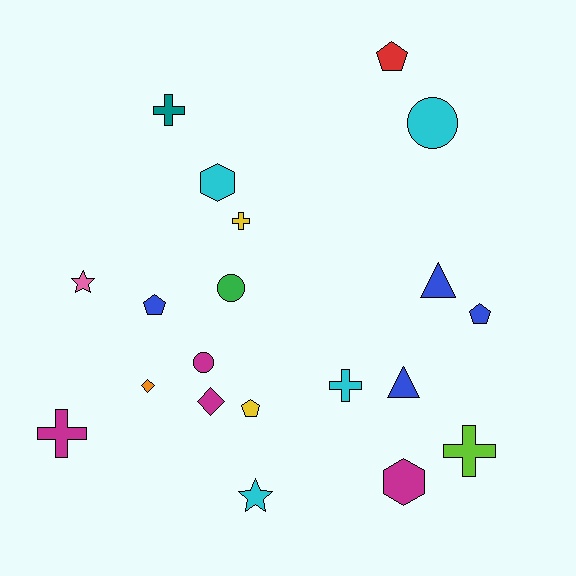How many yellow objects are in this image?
There are 2 yellow objects.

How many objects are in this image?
There are 20 objects.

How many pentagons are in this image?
There are 4 pentagons.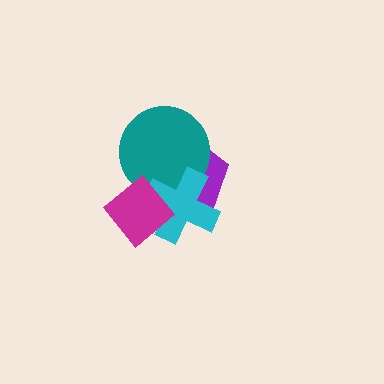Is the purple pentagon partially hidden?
Yes, it is partially covered by another shape.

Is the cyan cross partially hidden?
Yes, it is partially covered by another shape.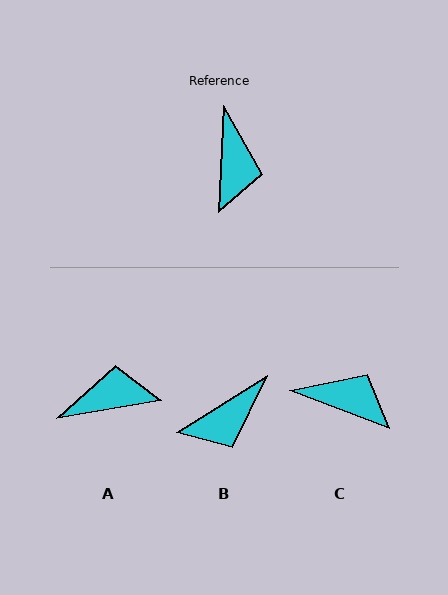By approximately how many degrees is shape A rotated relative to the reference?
Approximately 102 degrees counter-clockwise.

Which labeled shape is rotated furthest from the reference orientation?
A, about 102 degrees away.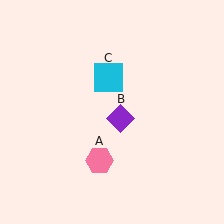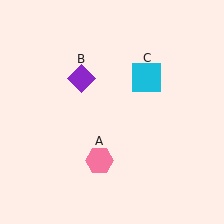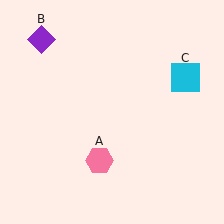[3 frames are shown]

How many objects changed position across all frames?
2 objects changed position: purple diamond (object B), cyan square (object C).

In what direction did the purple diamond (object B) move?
The purple diamond (object B) moved up and to the left.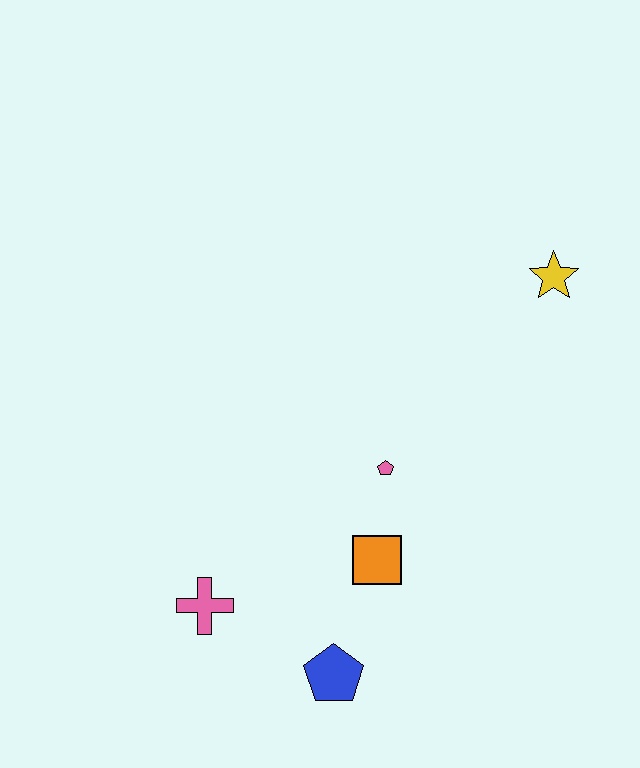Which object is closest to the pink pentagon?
The orange square is closest to the pink pentagon.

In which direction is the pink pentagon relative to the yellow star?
The pink pentagon is below the yellow star.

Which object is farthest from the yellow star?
The pink cross is farthest from the yellow star.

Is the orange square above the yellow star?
No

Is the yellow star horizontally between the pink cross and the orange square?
No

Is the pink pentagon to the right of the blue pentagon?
Yes